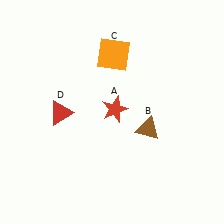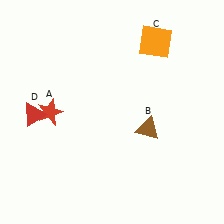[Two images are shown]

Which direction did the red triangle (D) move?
The red triangle (D) moved left.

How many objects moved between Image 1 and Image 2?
3 objects moved between the two images.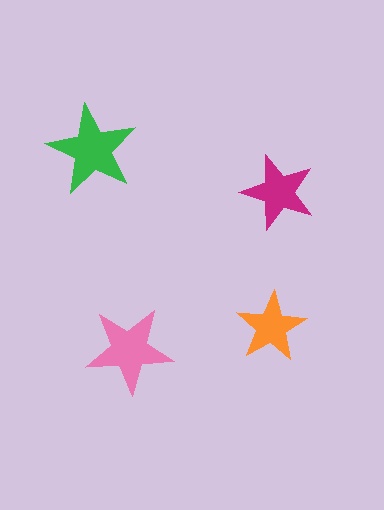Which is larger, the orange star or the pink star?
The pink one.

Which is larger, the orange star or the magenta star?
The magenta one.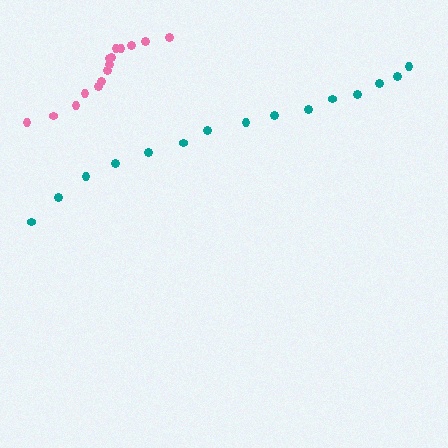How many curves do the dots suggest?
There are 2 distinct paths.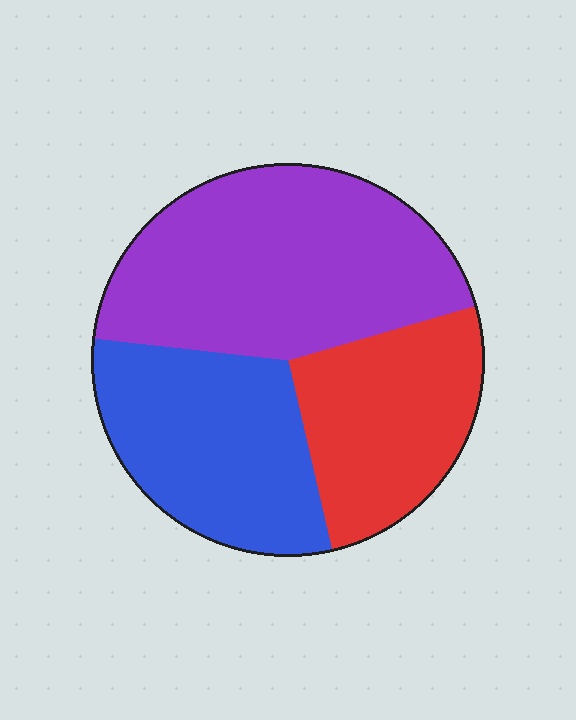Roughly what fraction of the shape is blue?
Blue covers around 30% of the shape.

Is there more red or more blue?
Blue.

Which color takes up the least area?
Red, at roughly 25%.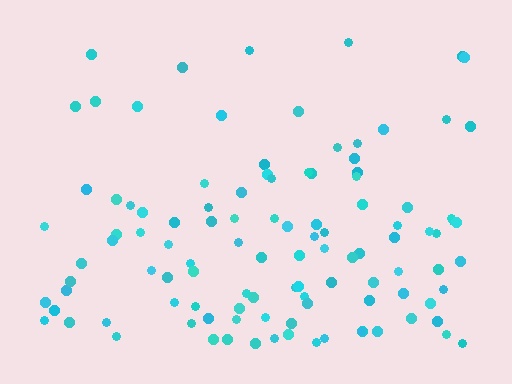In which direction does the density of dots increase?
From top to bottom, with the bottom side densest.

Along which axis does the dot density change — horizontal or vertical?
Vertical.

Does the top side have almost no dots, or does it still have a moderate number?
Still a moderate number, just noticeably fewer than the bottom.